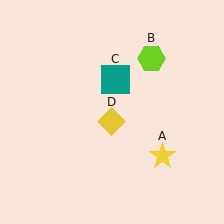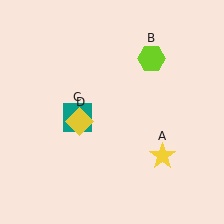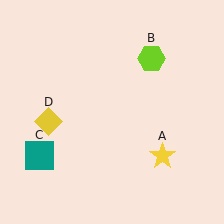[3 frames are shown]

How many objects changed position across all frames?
2 objects changed position: teal square (object C), yellow diamond (object D).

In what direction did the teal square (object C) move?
The teal square (object C) moved down and to the left.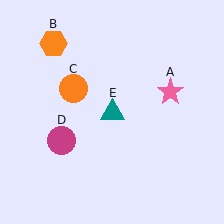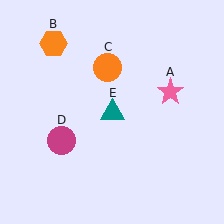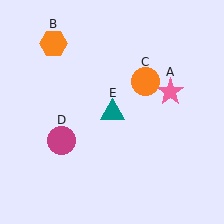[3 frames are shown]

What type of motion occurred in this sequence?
The orange circle (object C) rotated clockwise around the center of the scene.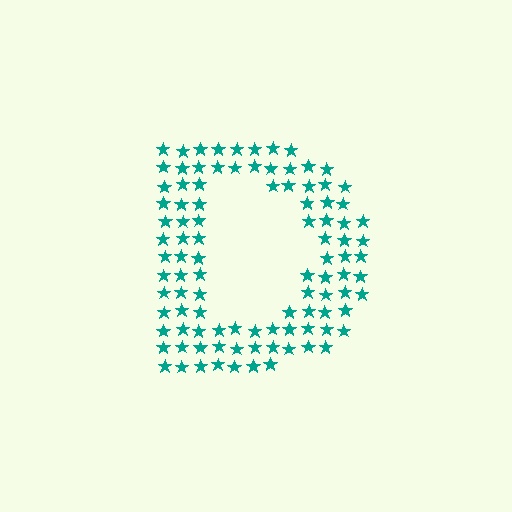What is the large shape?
The large shape is the letter D.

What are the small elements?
The small elements are stars.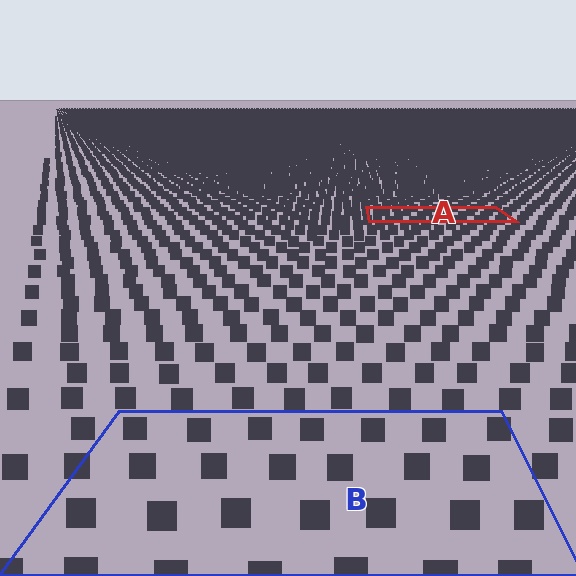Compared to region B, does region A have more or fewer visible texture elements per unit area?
Region A has more texture elements per unit area — they are packed more densely because it is farther away.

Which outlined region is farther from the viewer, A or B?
Region A is farther from the viewer — the texture elements inside it appear smaller and more densely packed.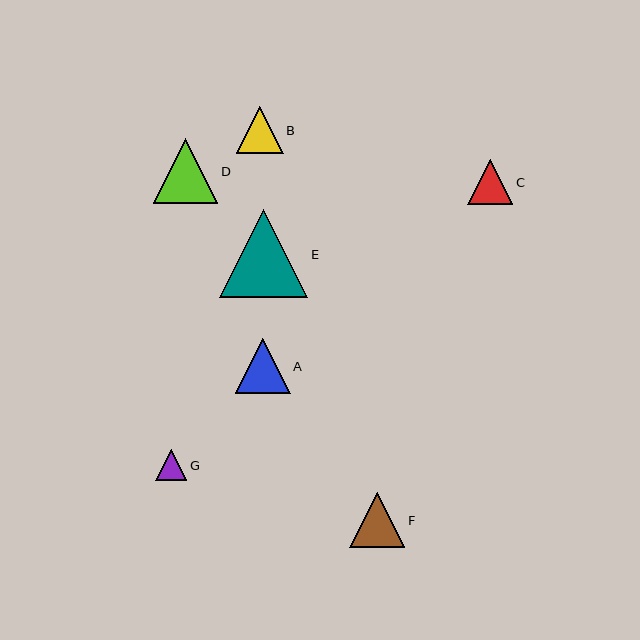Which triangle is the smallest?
Triangle G is the smallest with a size of approximately 31 pixels.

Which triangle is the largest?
Triangle E is the largest with a size of approximately 88 pixels.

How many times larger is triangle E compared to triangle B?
Triangle E is approximately 1.9 times the size of triangle B.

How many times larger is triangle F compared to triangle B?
Triangle F is approximately 1.2 times the size of triangle B.